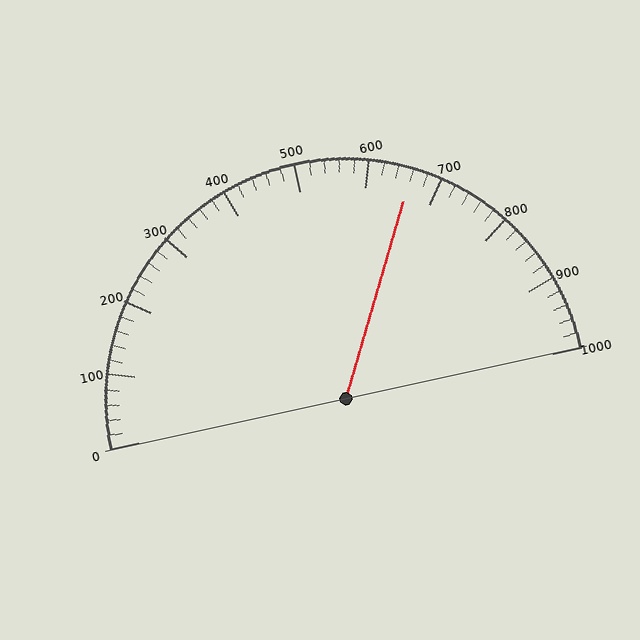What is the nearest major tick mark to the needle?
The nearest major tick mark is 700.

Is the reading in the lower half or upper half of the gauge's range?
The reading is in the upper half of the range (0 to 1000).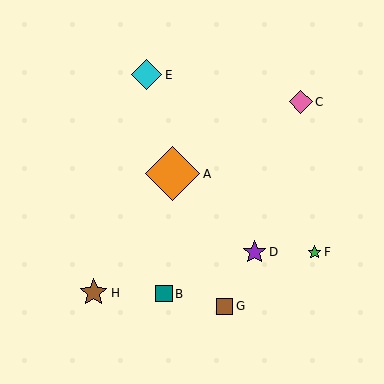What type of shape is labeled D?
Shape D is a purple star.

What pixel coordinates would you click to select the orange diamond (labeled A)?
Click at (172, 174) to select the orange diamond A.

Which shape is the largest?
The orange diamond (labeled A) is the largest.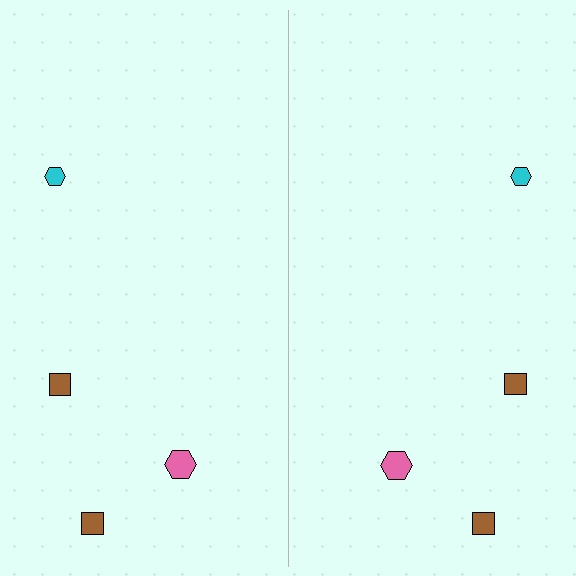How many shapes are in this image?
There are 8 shapes in this image.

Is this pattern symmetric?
Yes, this pattern has bilateral (reflection) symmetry.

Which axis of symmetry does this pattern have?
The pattern has a vertical axis of symmetry running through the center of the image.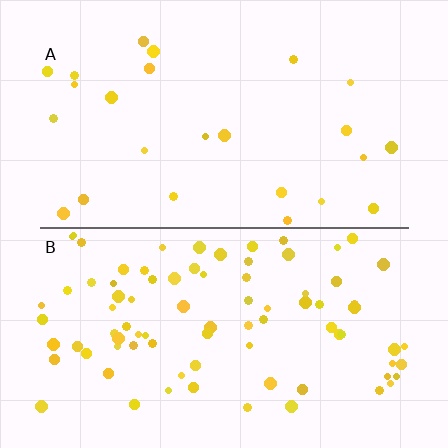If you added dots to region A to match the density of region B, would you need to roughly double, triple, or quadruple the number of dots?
Approximately triple.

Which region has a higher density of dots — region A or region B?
B (the bottom).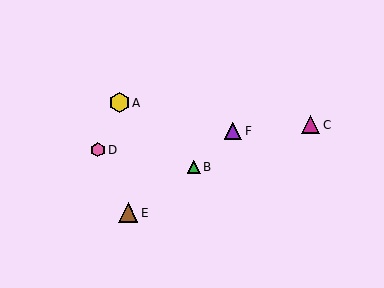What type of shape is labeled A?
Shape A is a yellow hexagon.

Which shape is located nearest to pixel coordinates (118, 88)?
The yellow hexagon (labeled A) at (119, 103) is nearest to that location.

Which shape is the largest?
The yellow hexagon (labeled A) is the largest.